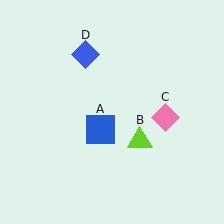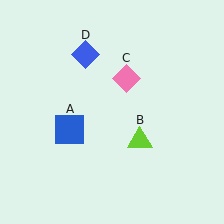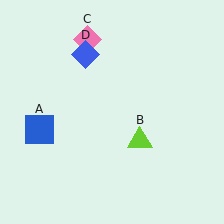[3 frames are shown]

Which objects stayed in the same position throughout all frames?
Lime triangle (object B) and blue diamond (object D) remained stationary.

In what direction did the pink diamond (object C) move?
The pink diamond (object C) moved up and to the left.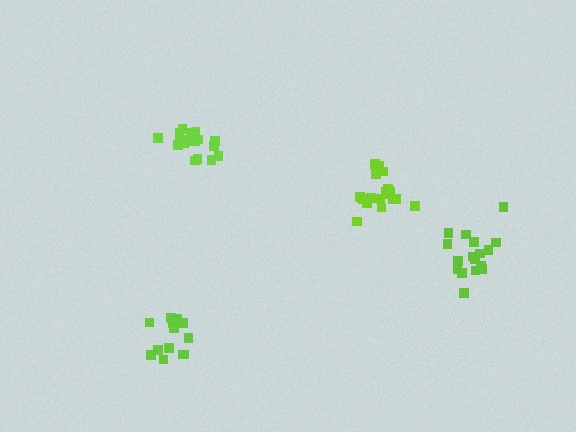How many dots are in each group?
Group 1: 15 dots, Group 2: 19 dots, Group 3: 19 dots, Group 4: 18 dots (71 total).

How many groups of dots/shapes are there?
There are 4 groups.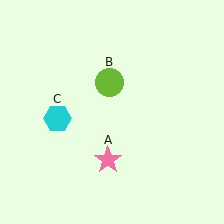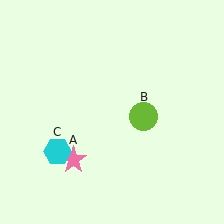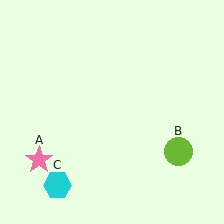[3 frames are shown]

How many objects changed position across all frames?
3 objects changed position: pink star (object A), lime circle (object B), cyan hexagon (object C).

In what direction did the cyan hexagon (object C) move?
The cyan hexagon (object C) moved down.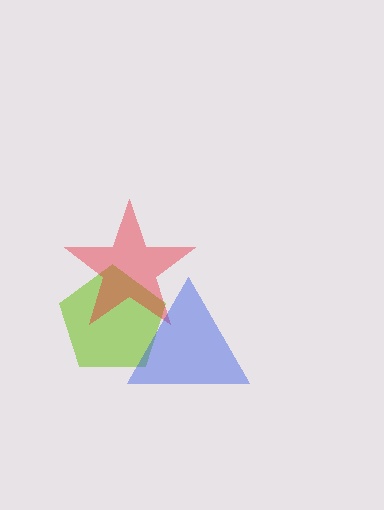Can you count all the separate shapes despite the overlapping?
Yes, there are 3 separate shapes.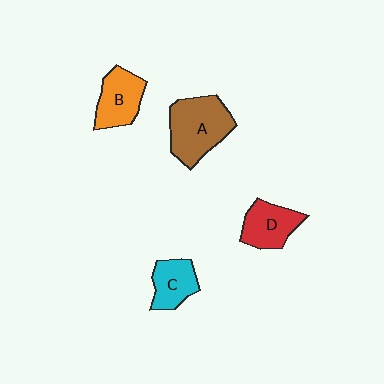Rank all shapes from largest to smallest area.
From largest to smallest: A (brown), B (orange), D (red), C (cyan).